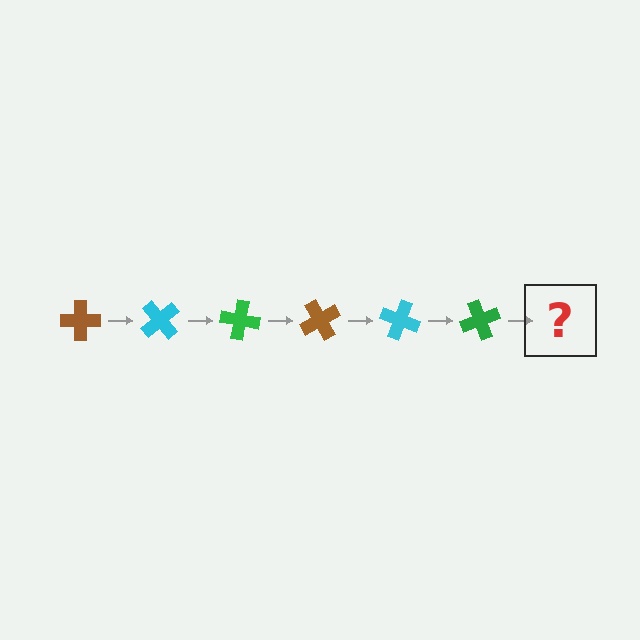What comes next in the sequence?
The next element should be a brown cross, rotated 300 degrees from the start.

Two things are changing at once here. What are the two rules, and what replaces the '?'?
The two rules are that it rotates 50 degrees each step and the color cycles through brown, cyan, and green. The '?' should be a brown cross, rotated 300 degrees from the start.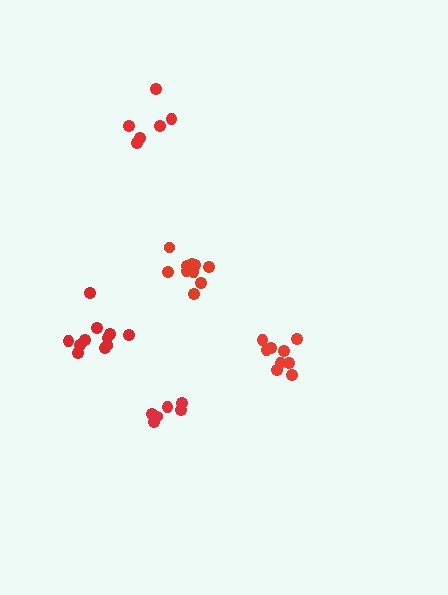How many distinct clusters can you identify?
There are 5 distinct clusters.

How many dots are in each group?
Group 1: 10 dots, Group 2: 9 dots, Group 3: 6 dots, Group 4: 6 dots, Group 5: 11 dots (42 total).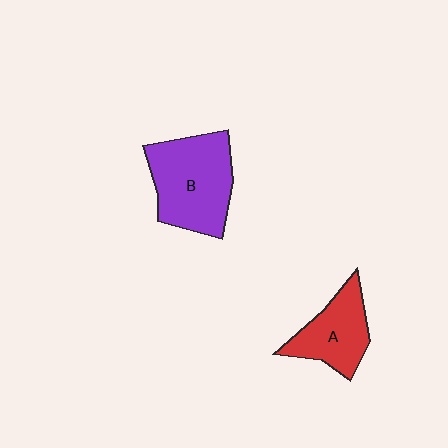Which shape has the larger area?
Shape B (purple).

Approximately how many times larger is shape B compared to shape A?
Approximately 1.5 times.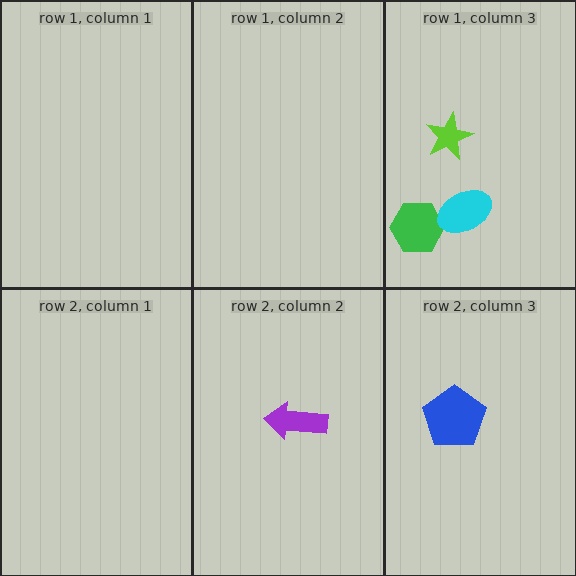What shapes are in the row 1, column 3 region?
The lime star, the green hexagon, the cyan ellipse.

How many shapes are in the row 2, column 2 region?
1.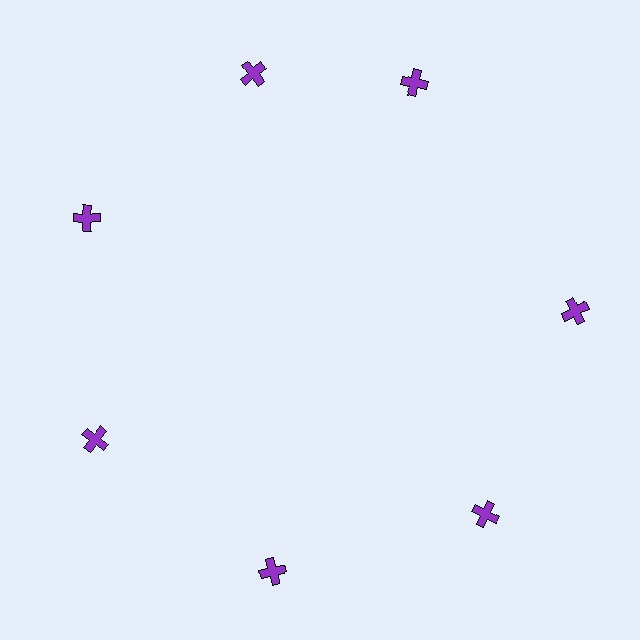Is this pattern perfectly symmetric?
No. The 7 purple crosses are arranged in a ring, but one element near the 1 o'clock position is rotated out of alignment along the ring, breaking the 7-fold rotational symmetry.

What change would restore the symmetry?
The symmetry would be restored by rotating it back into even spacing with its neighbors so that all 7 crosses sit at equal angles and equal distance from the center.